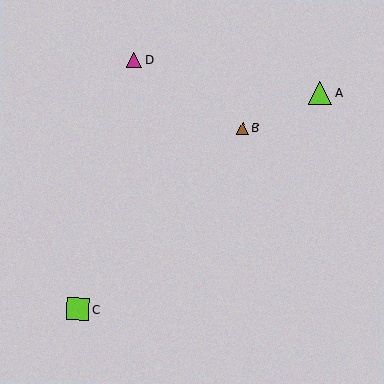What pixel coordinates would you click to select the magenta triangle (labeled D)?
Click at (134, 60) to select the magenta triangle D.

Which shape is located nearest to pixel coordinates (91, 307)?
The lime square (labeled C) at (78, 309) is nearest to that location.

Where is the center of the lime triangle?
The center of the lime triangle is at (320, 93).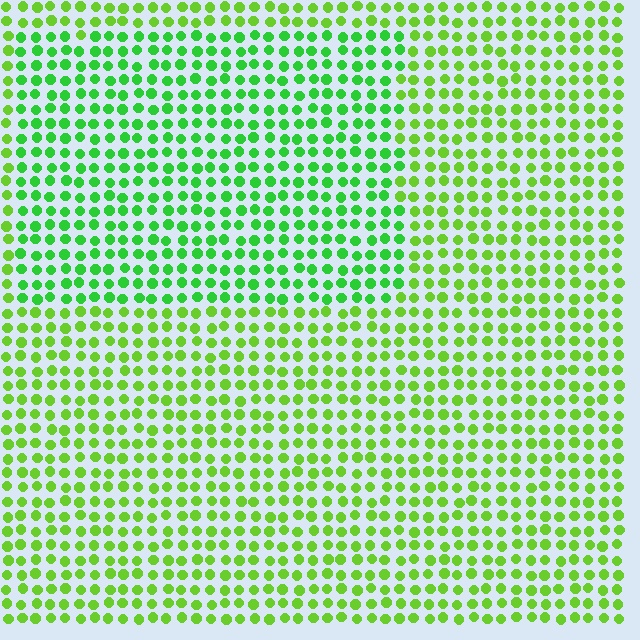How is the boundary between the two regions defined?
The boundary is defined purely by a slight shift in hue (about 26 degrees). Spacing, size, and orientation are identical on both sides.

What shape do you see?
I see a rectangle.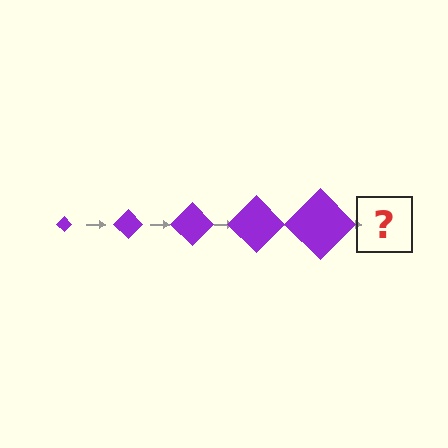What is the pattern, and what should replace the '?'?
The pattern is that the diamond gets progressively larger each step. The '?' should be a purple diamond, larger than the previous one.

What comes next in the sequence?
The next element should be a purple diamond, larger than the previous one.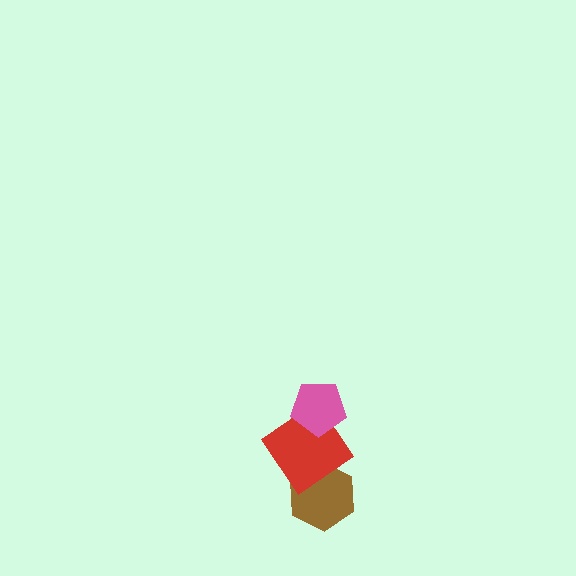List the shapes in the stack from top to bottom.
From top to bottom: the pink pentagon, the red diamond, the brown hexagon.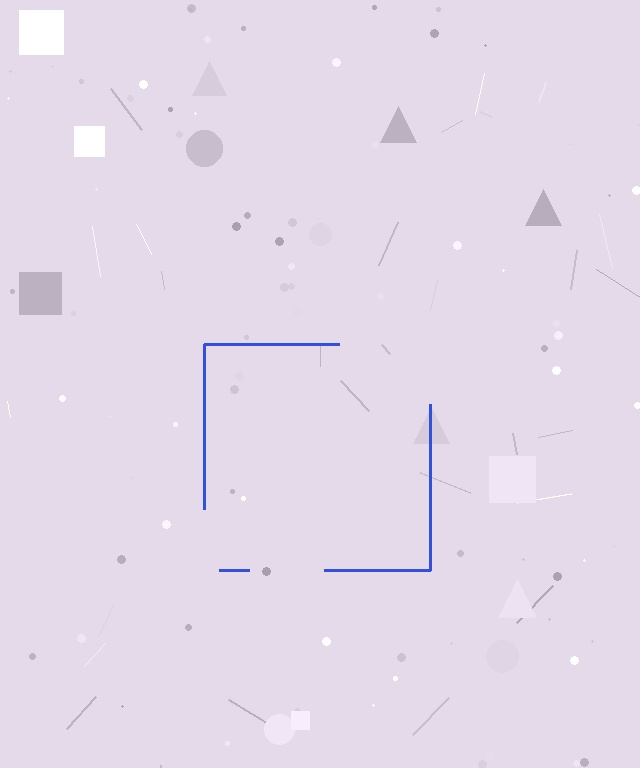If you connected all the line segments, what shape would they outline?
They would outline a square.